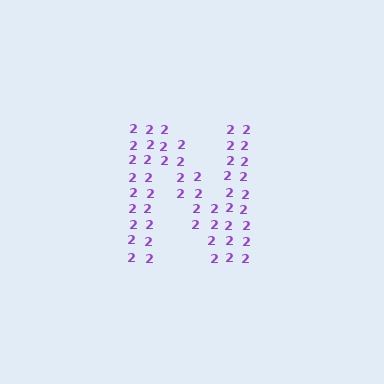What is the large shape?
The large shape is the letter N.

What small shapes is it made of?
It is made of small digit 2's.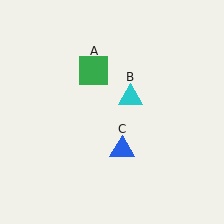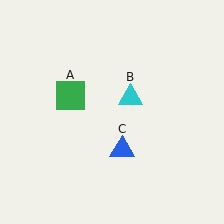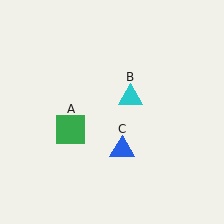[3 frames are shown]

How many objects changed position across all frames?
1 object changed position: green square (object A).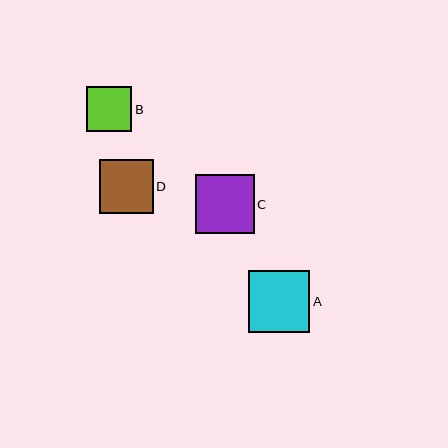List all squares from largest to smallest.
From largest to smallest: A, C, D, B.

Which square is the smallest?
Square B is the smallest with a size of approximately 45 pixels.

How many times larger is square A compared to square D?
Square A is approximately 1.1 times the size of square D.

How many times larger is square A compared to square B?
Square A is approximately 1.4 times the size of square B.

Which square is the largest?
Square A is the largest with a size of approximately 62 pixels.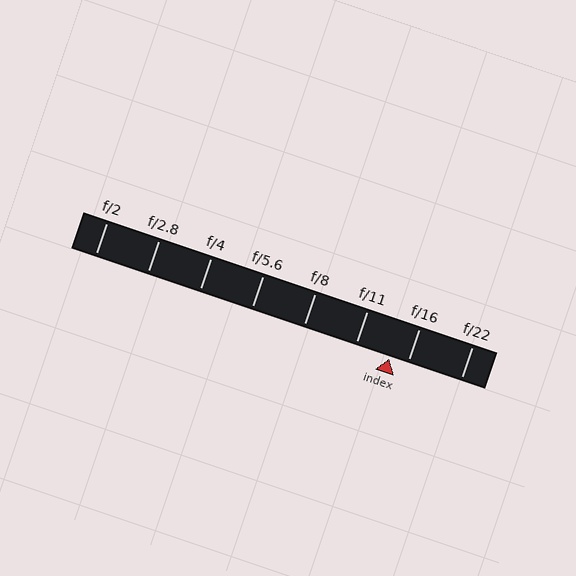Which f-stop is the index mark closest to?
The index mark is closest to f/16.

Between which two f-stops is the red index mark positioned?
The index mark is between f/11 and f/16.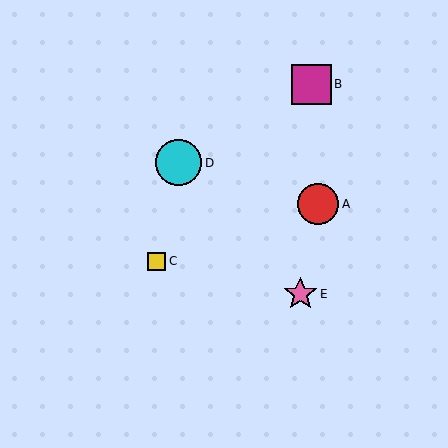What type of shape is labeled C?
Shape C is a yellow square.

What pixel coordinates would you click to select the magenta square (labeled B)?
Click at (312, 84) to select the magenta square B.